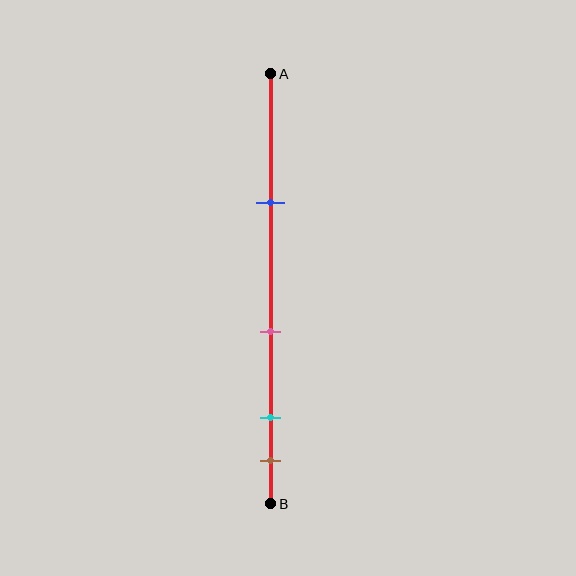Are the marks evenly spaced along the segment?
No, the marks are not evenly spaced.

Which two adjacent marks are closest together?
The cyan and brown marks are the closest adjacent pair.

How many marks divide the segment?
There are 4 marks dividing the segment.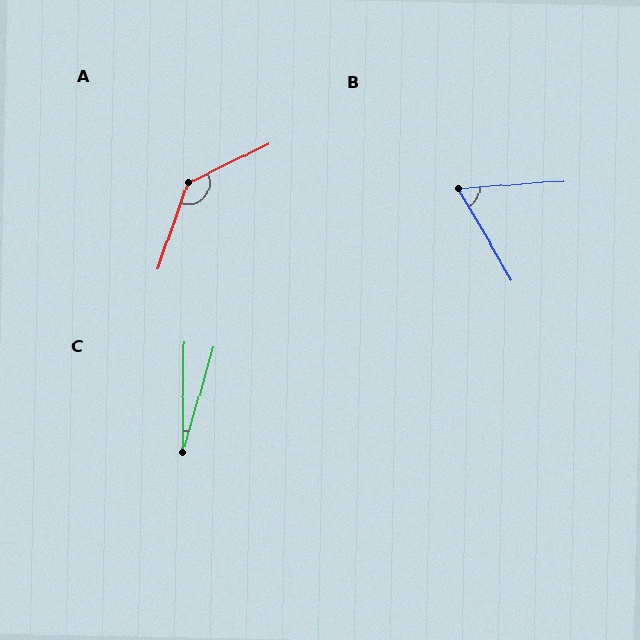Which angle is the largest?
A, at approximately 135 degrees.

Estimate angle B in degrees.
Approximately 64 degrees.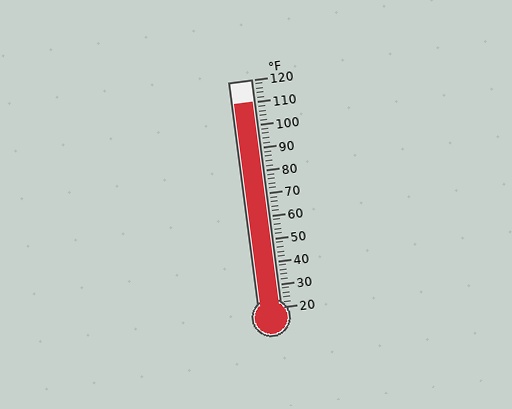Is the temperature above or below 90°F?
The temperature is above 90°F.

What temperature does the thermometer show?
The thermometer shows approximately 110°F.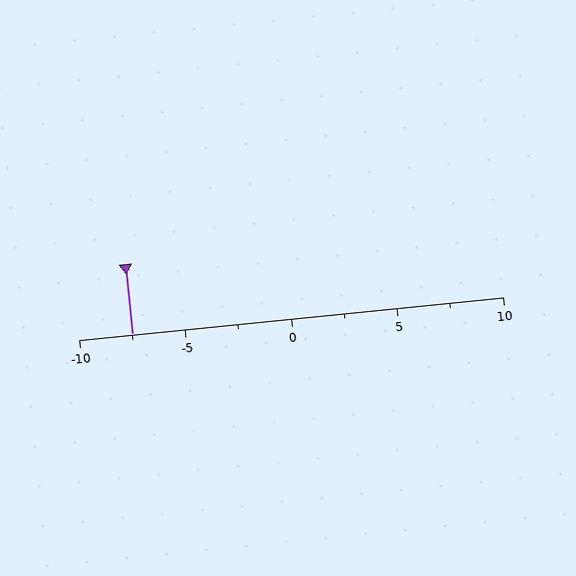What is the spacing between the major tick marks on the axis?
The major ticks are spaced 5 apart.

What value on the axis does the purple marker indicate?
The marker indicates approximately -7.5.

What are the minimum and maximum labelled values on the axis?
The axis runs from -10 to 10.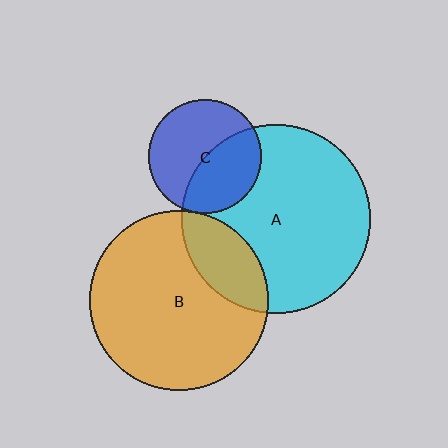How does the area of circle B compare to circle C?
Approximately 2.5 times.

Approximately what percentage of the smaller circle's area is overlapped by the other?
Approximately 20%.